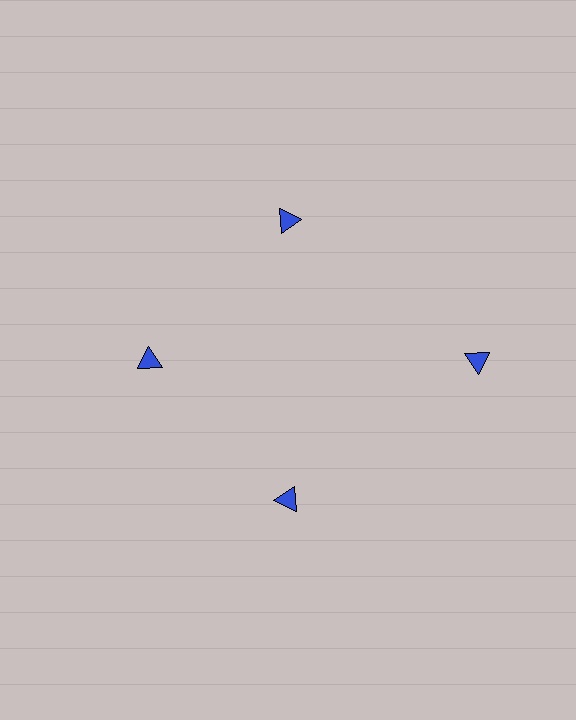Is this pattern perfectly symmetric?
No. The 4 blue triangles are arranged in a ring, but one element near the 3 o'clock position is pushed outward from the center, breaking the 4-fold rotational symmetry.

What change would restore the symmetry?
The symmetry would be restored by moving it inward, back onto the ring so that all 4 triangles sit at equal angles and equal distance from the center.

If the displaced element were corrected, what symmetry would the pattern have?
It would have 4-fold rotational symmetry — the pattern would map onto itself every 90 degrees.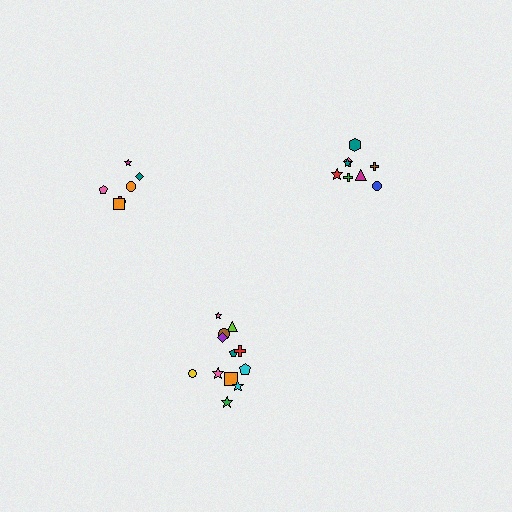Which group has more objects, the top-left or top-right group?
The top-right group.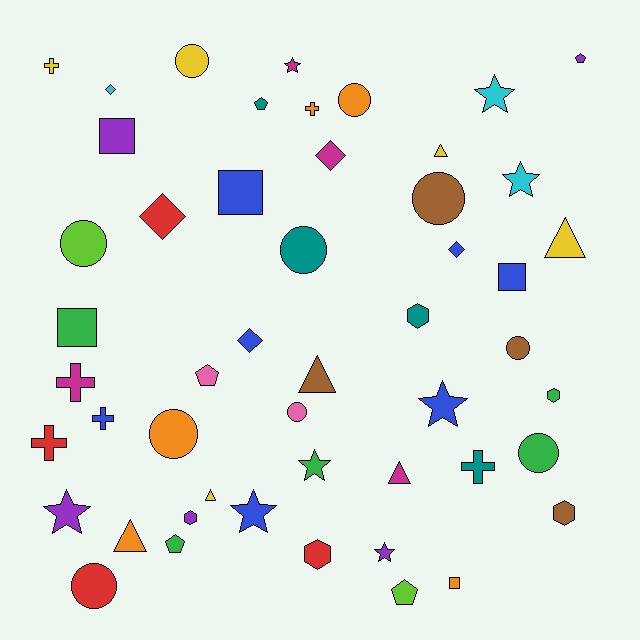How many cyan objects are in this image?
There are 3 cyan objects.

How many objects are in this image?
There are 50 objects.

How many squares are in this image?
There are 5 squares.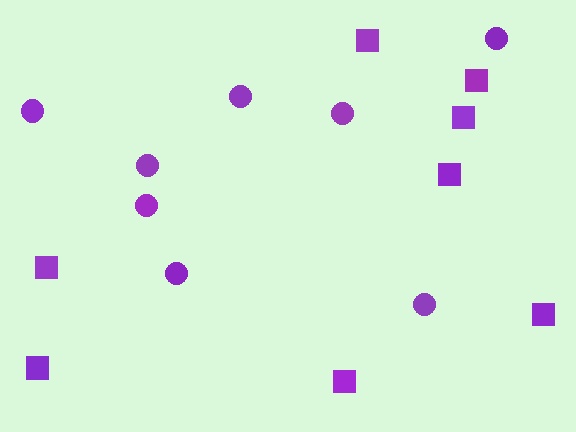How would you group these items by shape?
There are 2 groups: one group of squares (8) and one group of circles (8).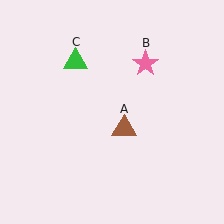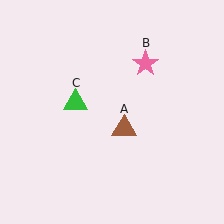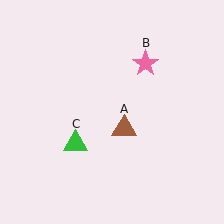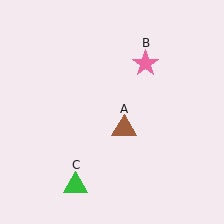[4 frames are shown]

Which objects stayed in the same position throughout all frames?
Brown triangle (object A) and pink star (object B) remained stationary.